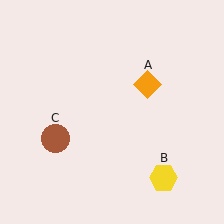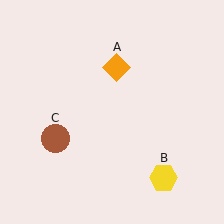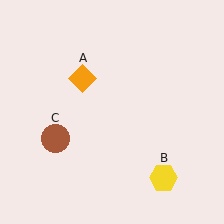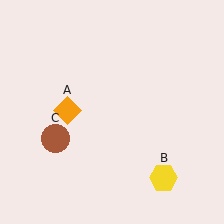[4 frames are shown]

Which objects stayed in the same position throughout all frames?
Yellow hexagon (object B) and brown circle (object C) remained stationary.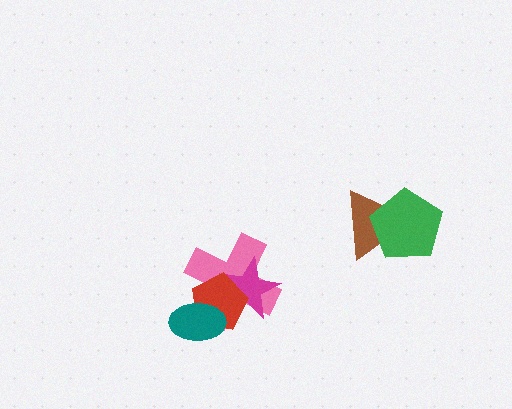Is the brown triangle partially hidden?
Yes, it is partially covered by another shape.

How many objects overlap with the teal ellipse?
2 objects overlap with the teal ellipse.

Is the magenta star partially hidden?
Yes, it is partially covered by another shape.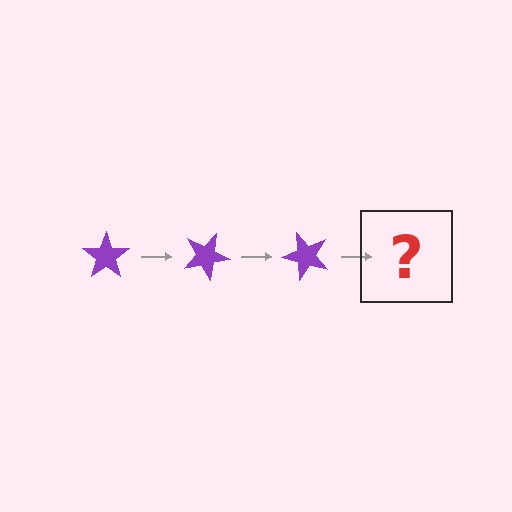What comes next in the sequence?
The next element should be a purple star rotated 75 degrees.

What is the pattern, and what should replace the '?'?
The pattern is that the star rotates 25 degrees each step. The '?' should be a purple star rotated 75 degrees.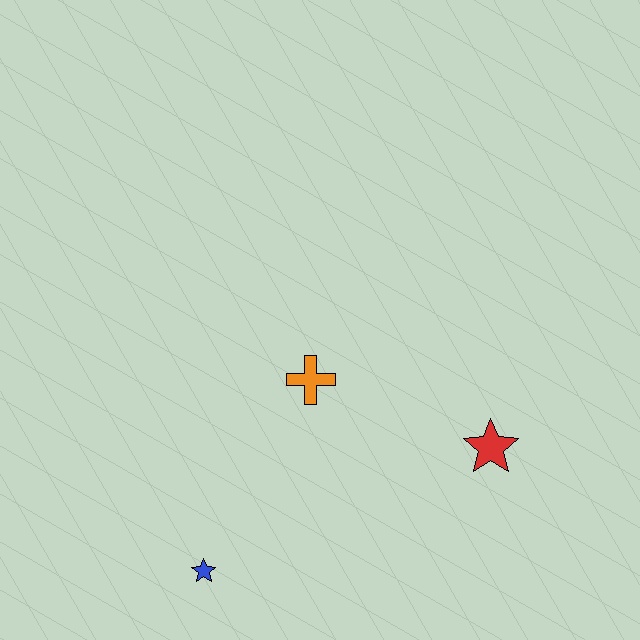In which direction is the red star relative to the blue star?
The red star is to the right of the blue star.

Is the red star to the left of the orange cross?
No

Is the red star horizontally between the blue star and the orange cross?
No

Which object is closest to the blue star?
The orange cross is closest to the blue star.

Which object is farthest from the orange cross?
The blue star is farthest from the orange cross.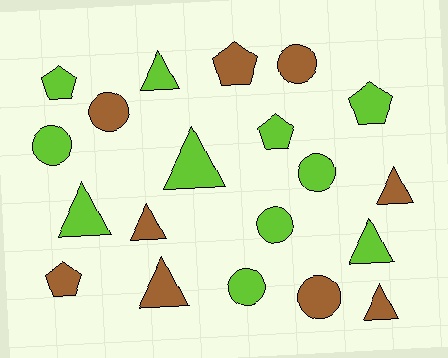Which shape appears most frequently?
Triangle, with 8 objects.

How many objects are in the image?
There are 20 objects.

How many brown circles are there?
There are 3 brown circles.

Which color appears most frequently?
Lime, with 11 objects.